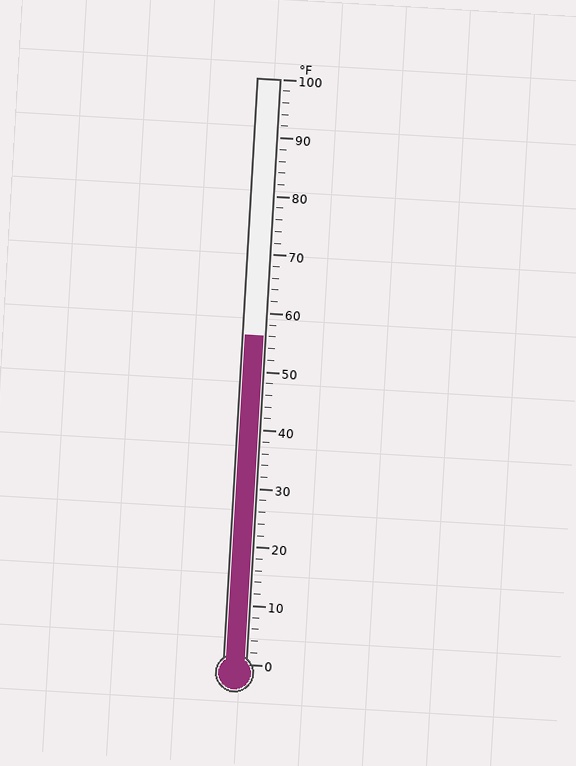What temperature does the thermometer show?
The thermometer shows approximately 56°F.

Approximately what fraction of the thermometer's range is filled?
The thermometer is filled to approximately 55% of its range.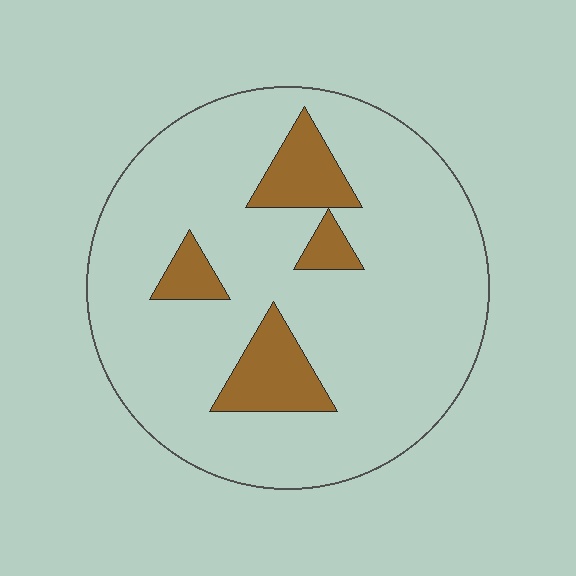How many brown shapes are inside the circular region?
4.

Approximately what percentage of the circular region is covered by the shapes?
Approximately 15%.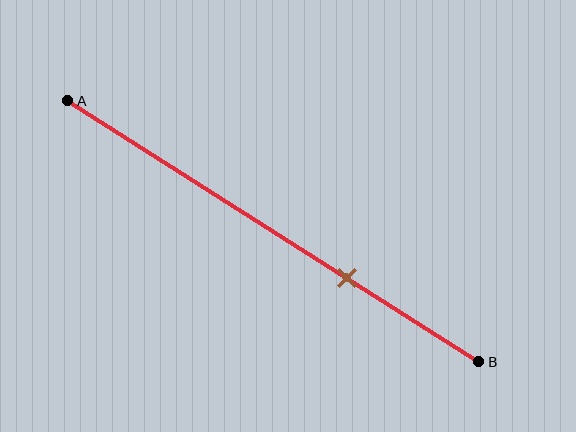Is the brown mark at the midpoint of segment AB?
No, the mark is at about 70% from A, not at the 50% midpoint.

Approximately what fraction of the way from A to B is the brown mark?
The brown mark is approximately 70% of the way from A to B.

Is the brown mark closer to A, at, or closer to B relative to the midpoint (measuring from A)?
The brown mark is closer to point B than the midpoint of segment AB.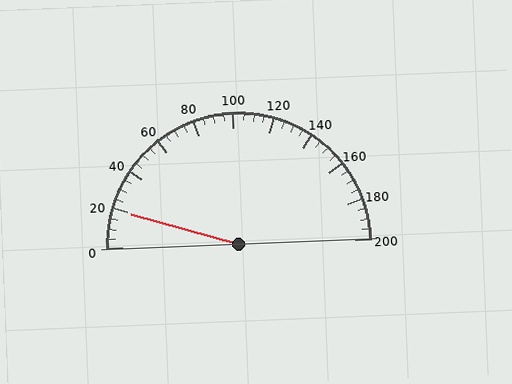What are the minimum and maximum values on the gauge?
The gauge ranges from 0 to 200.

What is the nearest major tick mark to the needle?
The nearest major tick mark is 20.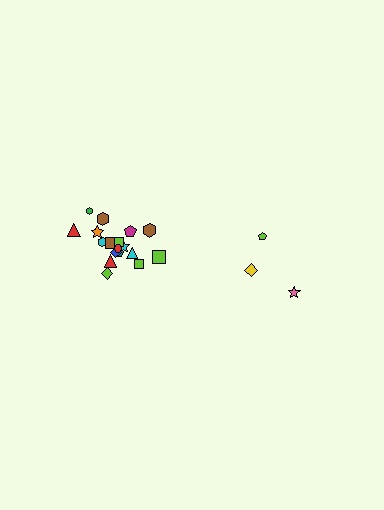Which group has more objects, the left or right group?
The left group.